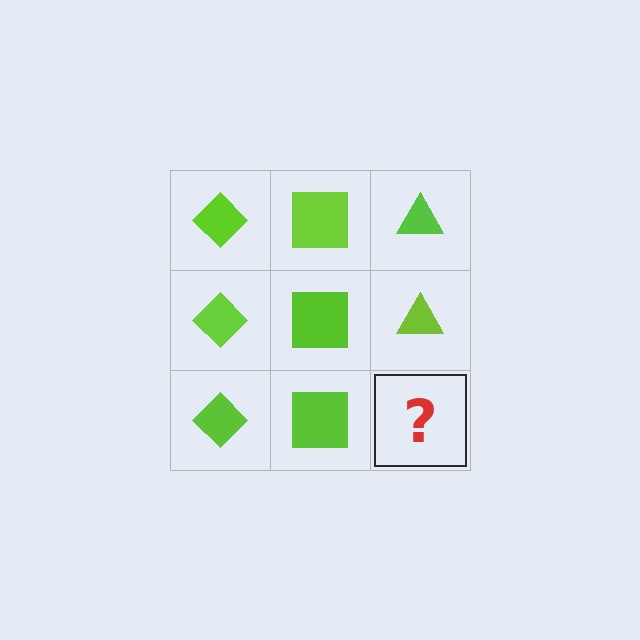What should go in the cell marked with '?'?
The missing cell should contain a lime triangle.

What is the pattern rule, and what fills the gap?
The rule is that each column has a consistent shape. The gap should be filled with a lime triangle.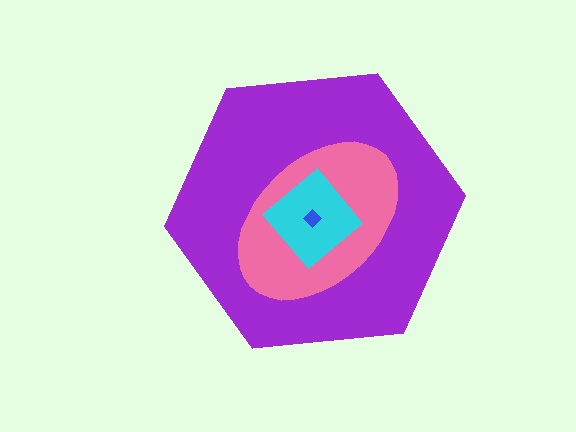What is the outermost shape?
The purple hexagon.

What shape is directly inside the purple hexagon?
The pink ellipse.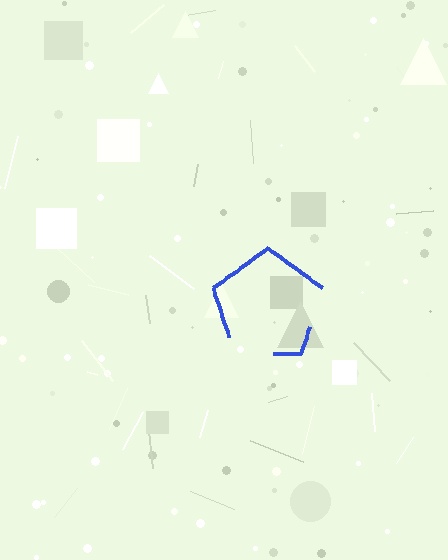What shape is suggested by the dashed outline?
The dashed outline suggests a pentagon.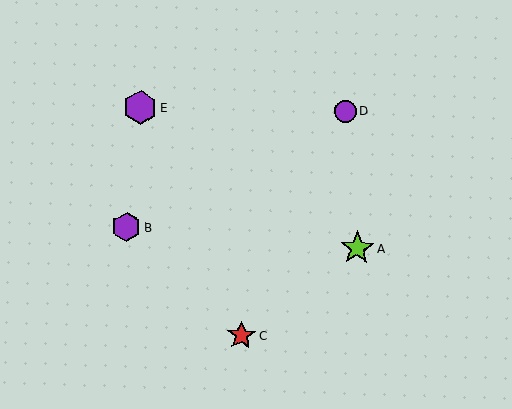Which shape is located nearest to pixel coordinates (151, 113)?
The purple hexagon (labeled E) at (140, 107) is nearest to that location.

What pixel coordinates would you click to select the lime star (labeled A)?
Click at (357, 248) to select the lime star A.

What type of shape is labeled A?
Shape A is a lime star.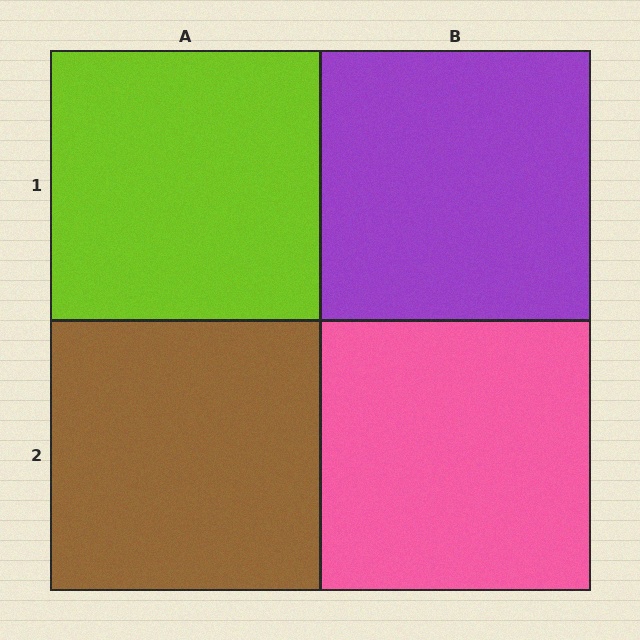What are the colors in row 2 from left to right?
Brown, pink.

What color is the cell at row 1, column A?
Lime.